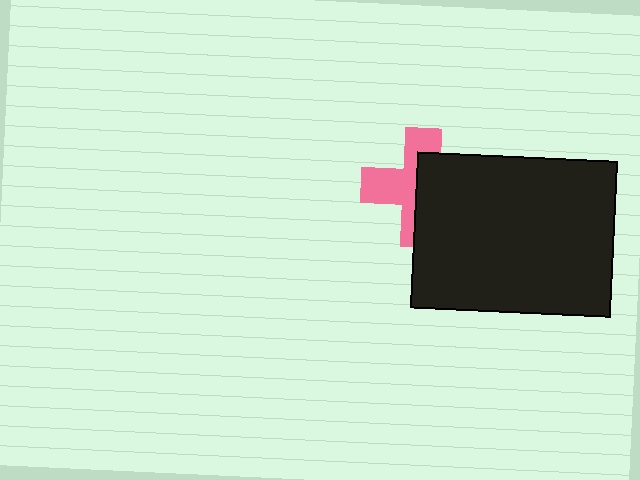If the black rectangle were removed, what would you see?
You would see the complete pink cross.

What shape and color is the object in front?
The object in front is a black rectangle.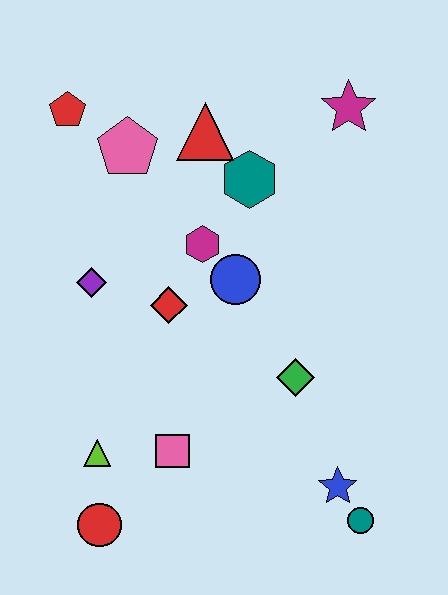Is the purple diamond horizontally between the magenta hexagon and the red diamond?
No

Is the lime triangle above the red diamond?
No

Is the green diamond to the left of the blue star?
Yes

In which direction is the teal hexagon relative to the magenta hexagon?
The teal hexagon is above the magenta hexagon.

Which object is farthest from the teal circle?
The red pentagon is farthest from the teal circle.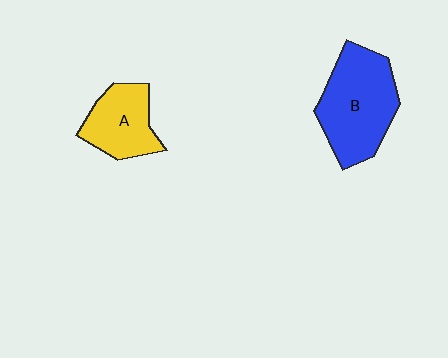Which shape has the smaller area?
Shape A (yellow).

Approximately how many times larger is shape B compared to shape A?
Approximately 1.6 times.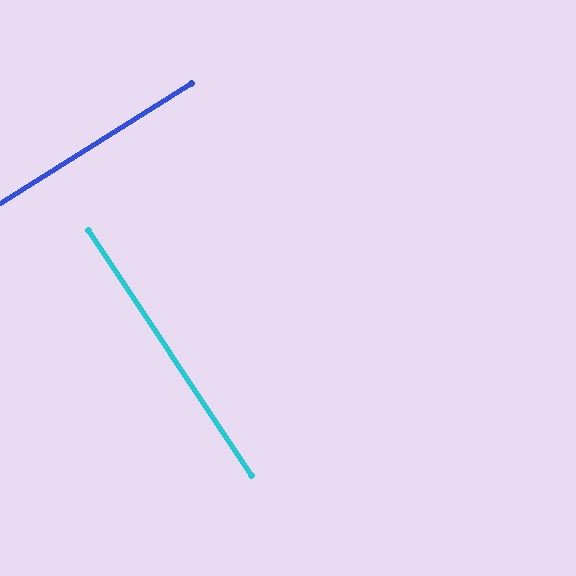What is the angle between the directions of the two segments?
Approximately 88 degrees.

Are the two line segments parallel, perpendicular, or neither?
Perpendicular — they meet at approximately 88°.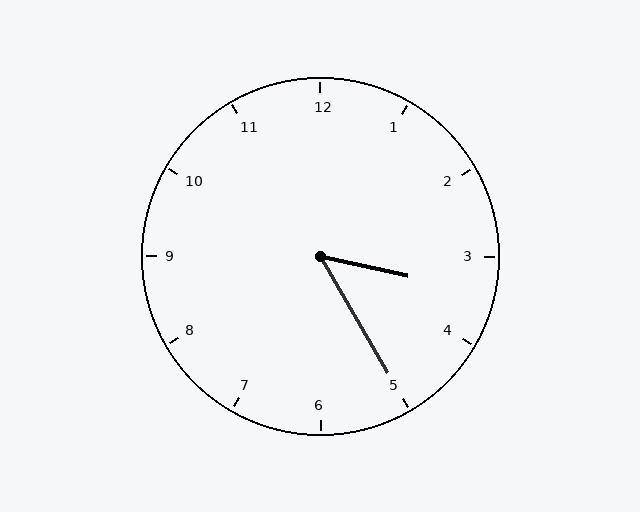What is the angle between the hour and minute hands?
Approximately 48 degrees.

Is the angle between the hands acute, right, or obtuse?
It is acute.